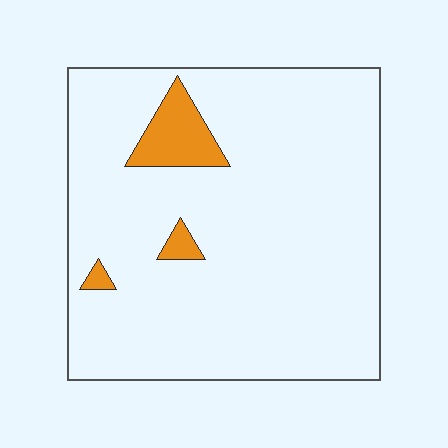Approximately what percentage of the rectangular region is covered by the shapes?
Approximately 5%.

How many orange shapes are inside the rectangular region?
3.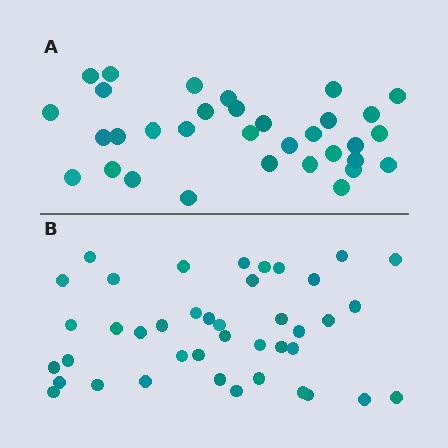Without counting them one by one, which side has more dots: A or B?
Region B (the bottom region) has more dots.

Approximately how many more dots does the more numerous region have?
Region B has roughly 8 or so more dots than region A.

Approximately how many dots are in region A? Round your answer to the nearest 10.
About 30 dots. (The exact count is 33, which rounds to 30.)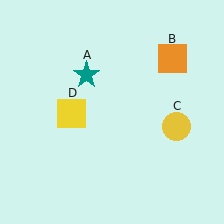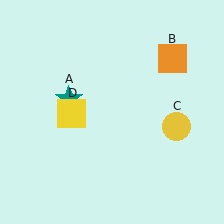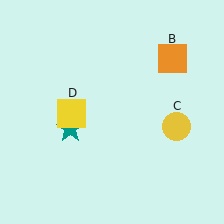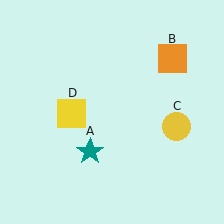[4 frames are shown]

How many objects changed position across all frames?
1 object changed position: teal star (object A).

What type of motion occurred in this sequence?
The teal star (object A) rotated counterclockwise around the center of the scene.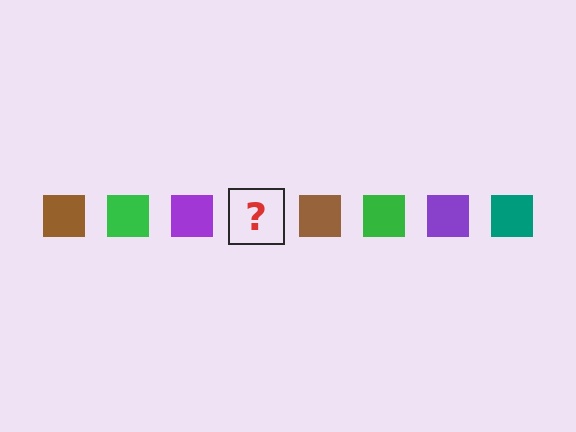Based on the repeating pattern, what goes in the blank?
The blank should be a teal square.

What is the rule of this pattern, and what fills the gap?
The rule is that the pattern cycles through brown, green, purple, teal squares. The gap should be filled with a teal square.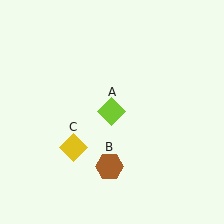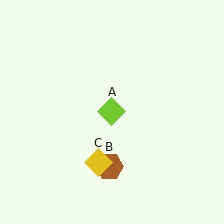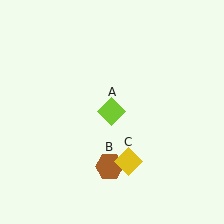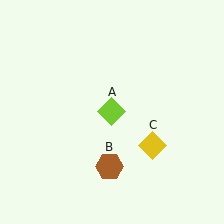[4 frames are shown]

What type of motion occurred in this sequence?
The yellow diamond (object C) rotated counterclockwise around the center of the scene.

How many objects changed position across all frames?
1 object changed position: yellow diamond (object C).